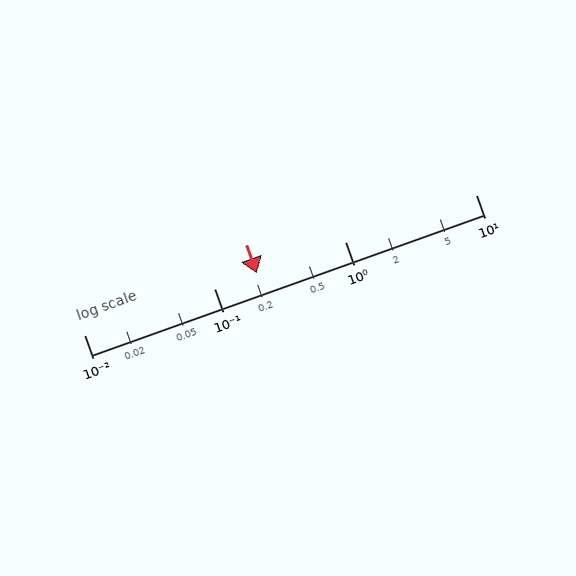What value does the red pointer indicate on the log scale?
The pointer indicates approximately 0.21.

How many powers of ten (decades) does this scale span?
The scale spans 3 decades, from 0.01 to 10.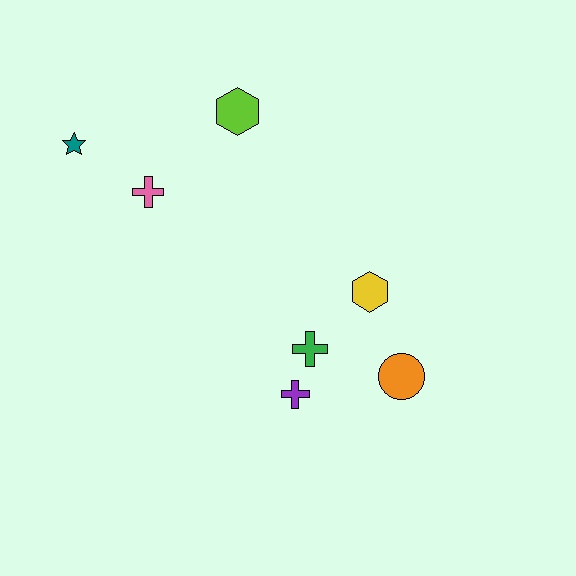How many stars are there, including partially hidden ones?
There is 1 star.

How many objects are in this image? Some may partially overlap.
There are 7 objects.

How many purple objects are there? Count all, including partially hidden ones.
There is 1 purple object.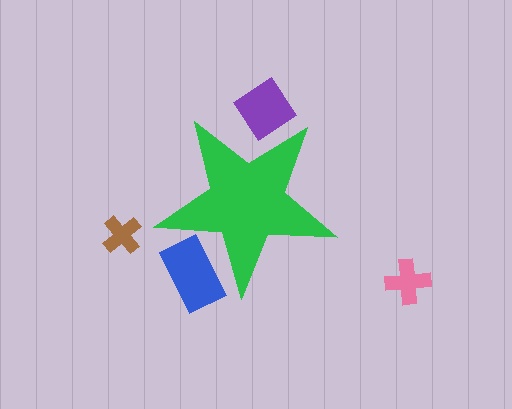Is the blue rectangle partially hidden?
Yes, the blue rectangle is partially hidden behind the green star.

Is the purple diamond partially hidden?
Yes, the purple diamond is partially hidden behind the green star.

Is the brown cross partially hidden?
No, the brown cross is fully visible.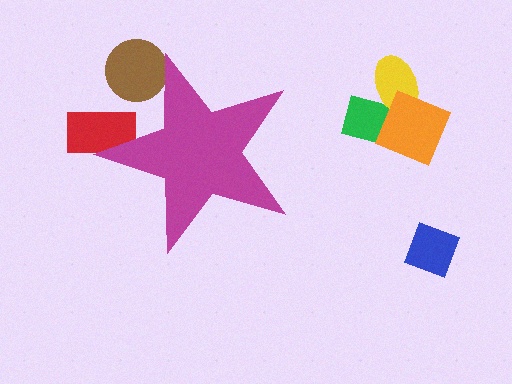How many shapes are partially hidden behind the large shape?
2 shapes are partially hidden.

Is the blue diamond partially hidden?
No, the blue diamond is fully visible.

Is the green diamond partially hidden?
No, the green diamond is fully visible.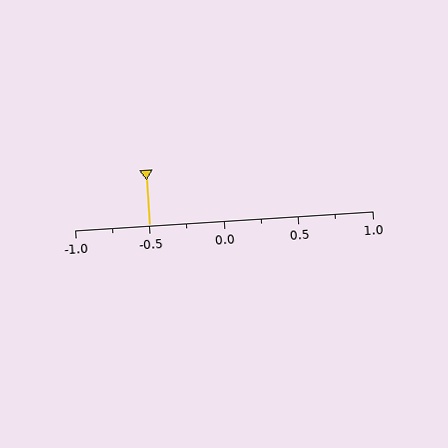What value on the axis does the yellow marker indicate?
The marker indicates approximately -0.5.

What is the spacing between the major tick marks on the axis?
The major ticks are spaced 0.5 apart.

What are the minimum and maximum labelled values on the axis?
The axis runs from -1.0 to 1.0.